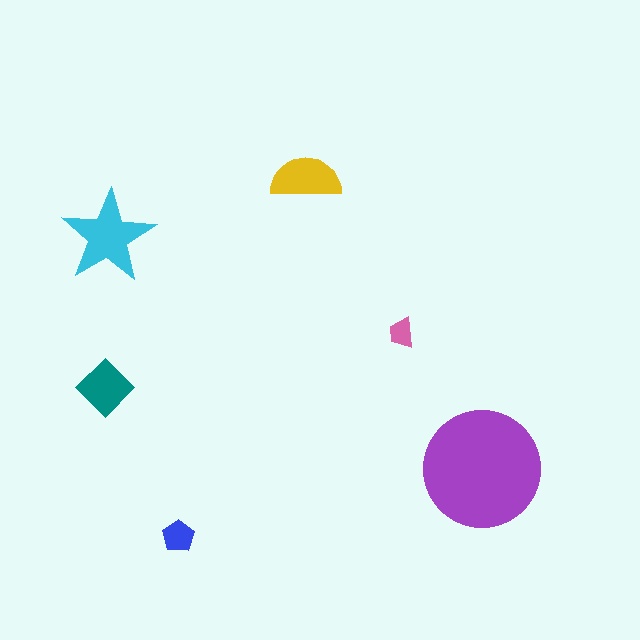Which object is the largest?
The purple circle.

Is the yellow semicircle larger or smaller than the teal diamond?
Larger.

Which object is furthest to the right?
The purple circle is rightmost.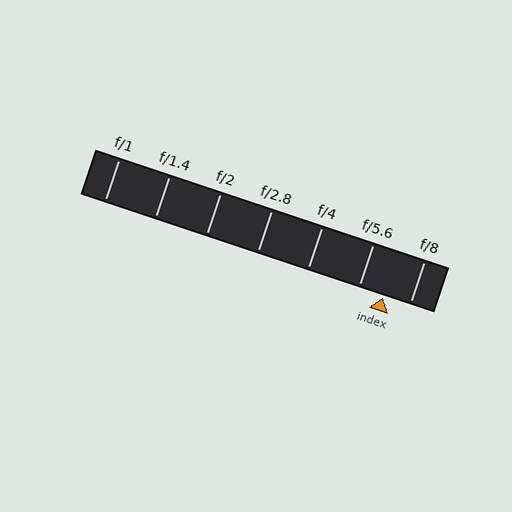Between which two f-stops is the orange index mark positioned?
The index mark is between f/5.6 and f/8.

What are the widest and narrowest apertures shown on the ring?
The widest aperture shown is f/1 and the narrowest is f/8.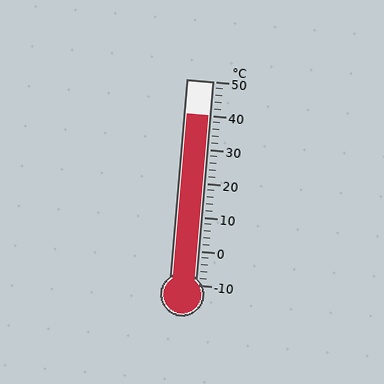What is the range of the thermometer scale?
The thermometer scale ranges from -10°C to 50°C.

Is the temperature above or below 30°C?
The temperature is above 30°C.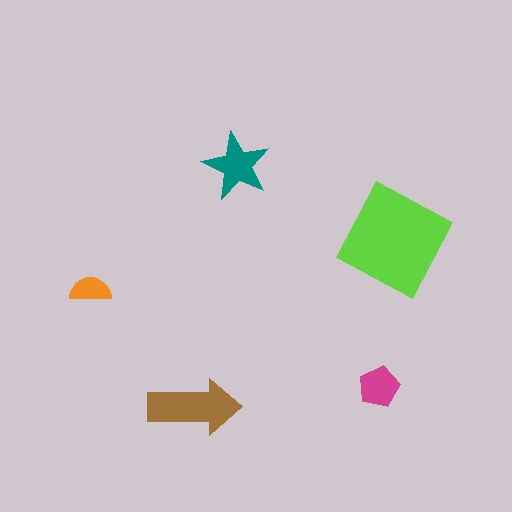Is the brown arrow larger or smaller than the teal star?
Larger.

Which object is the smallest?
The orange semicircle.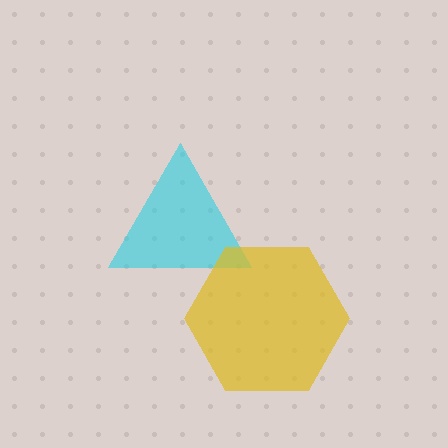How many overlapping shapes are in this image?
There are 2 overlapping shapes in the image.